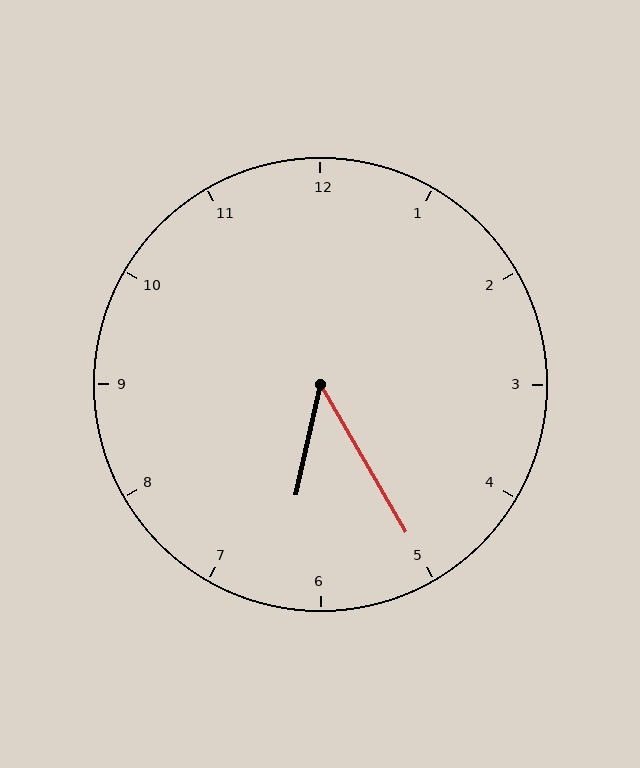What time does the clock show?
6:25.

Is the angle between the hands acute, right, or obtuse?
It is acute.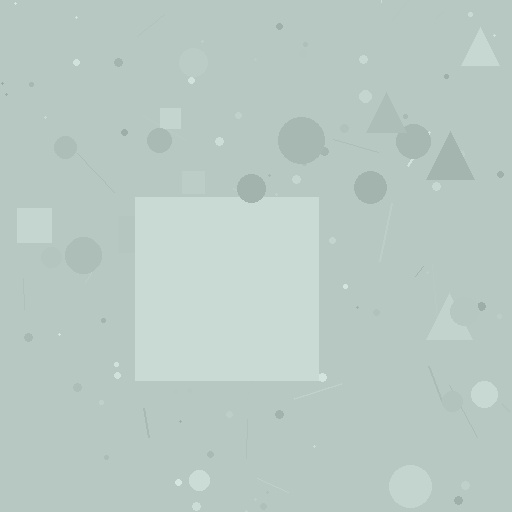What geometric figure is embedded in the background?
A square is embedded in the background.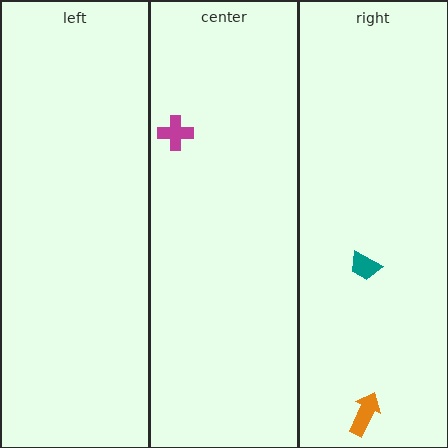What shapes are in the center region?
The magenta cross.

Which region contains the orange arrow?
The right region.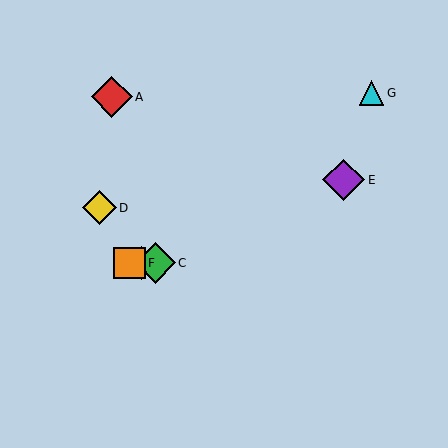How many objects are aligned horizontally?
3 objects (B, C, F) are aligned horizontally.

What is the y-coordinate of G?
Object G is at y≈93.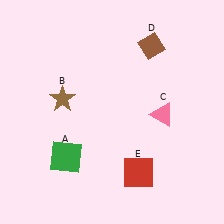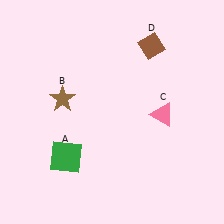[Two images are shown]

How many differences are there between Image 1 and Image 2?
There is 1 difference between the two images.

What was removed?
The red square (E) was removed in Image 2.